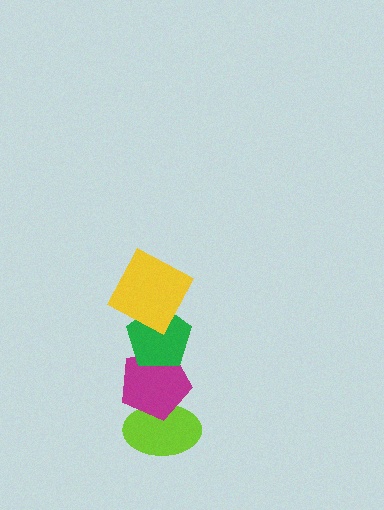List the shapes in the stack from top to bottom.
From top to bottom: the yellow square, the green pentagon, the magenta pentagon, the lime ellipse.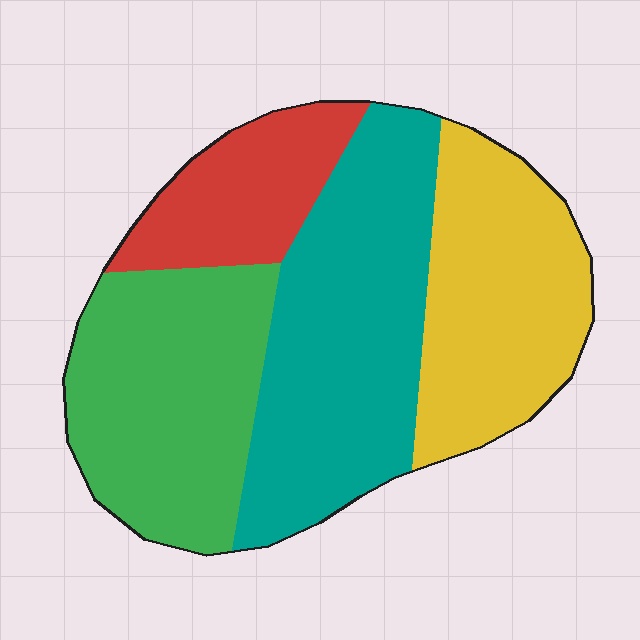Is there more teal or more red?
Teal.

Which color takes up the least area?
Red, at roughly 15%.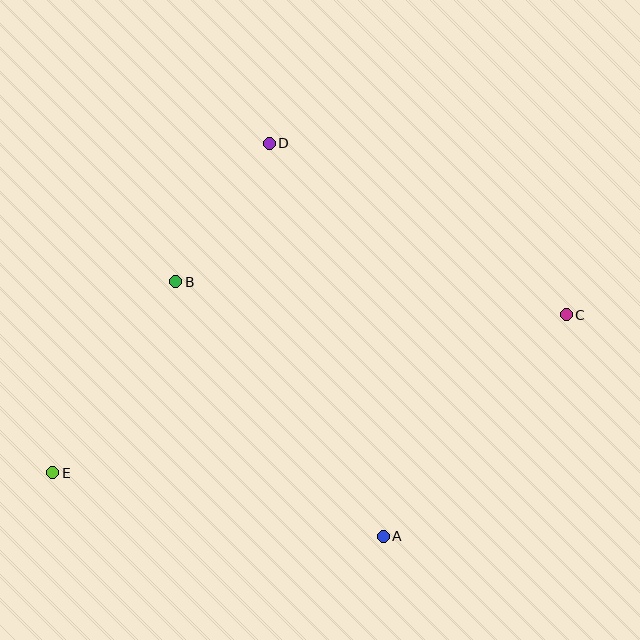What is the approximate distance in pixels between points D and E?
The distance between D and E is approximately 394 pixels.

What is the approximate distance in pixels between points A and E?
The distance between A and E is approximately 336 pixels.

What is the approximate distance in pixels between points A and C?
The distance between A and C is approximately 288 pixels.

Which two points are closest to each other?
Points B and D are closest to each other.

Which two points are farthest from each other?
Points C and E are farthest from each other.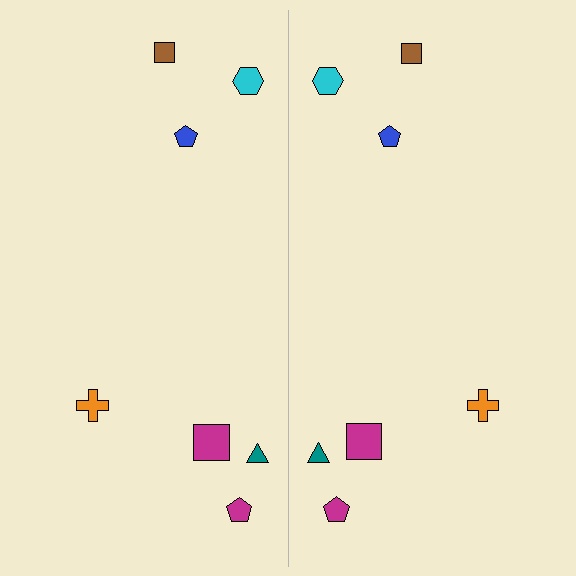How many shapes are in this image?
There are 14 shapes in this image.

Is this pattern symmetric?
Yes, this pattern has bilateral (reflection) symmetry.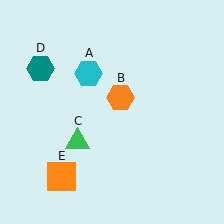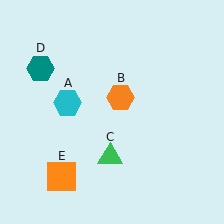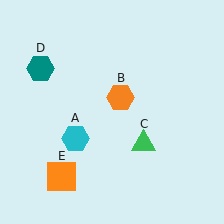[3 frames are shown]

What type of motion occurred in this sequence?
The cyan hexagon (object A), green triangle (object C) rotated counterclockwise around the center of the scene.